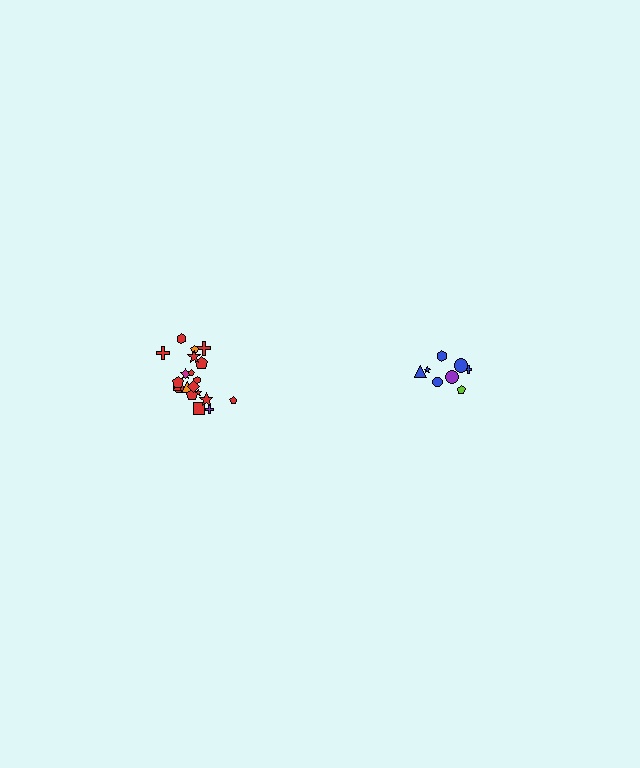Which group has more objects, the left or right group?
The left group.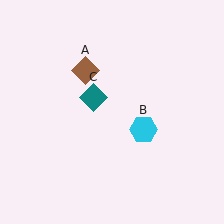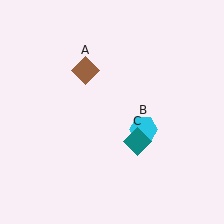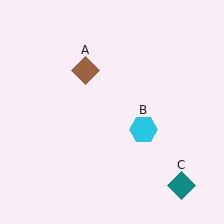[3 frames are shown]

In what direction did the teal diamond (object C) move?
The teal diamond (object C) moved down and to the right.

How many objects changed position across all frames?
1 object changed position: teal diamond (object C).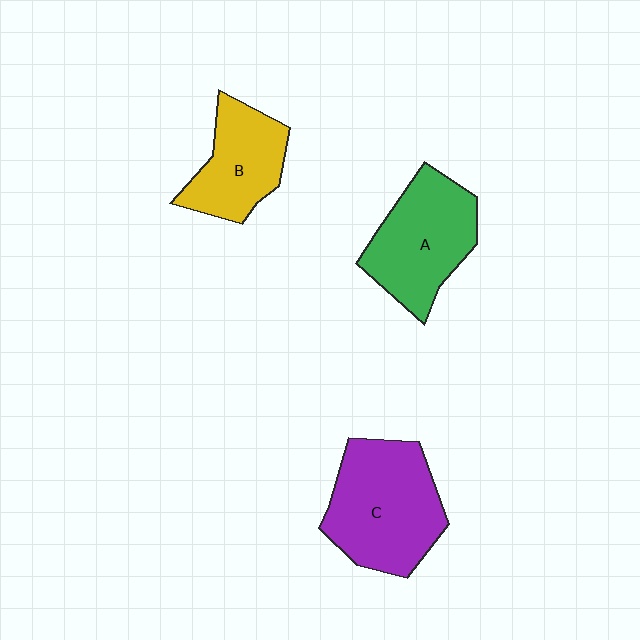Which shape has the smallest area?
Shape B (yellow).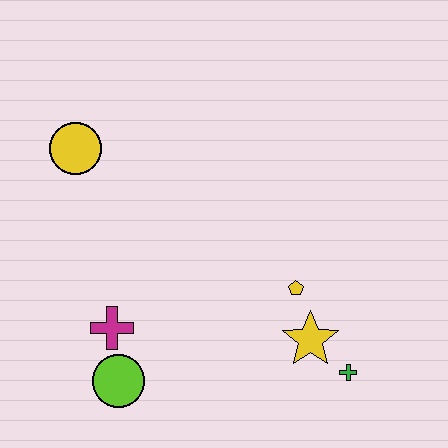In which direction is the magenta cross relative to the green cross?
The magenta cross is to the left of the green cross.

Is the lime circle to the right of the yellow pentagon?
No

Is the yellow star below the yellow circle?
Yes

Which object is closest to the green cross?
The yellow star is closest to the green cross.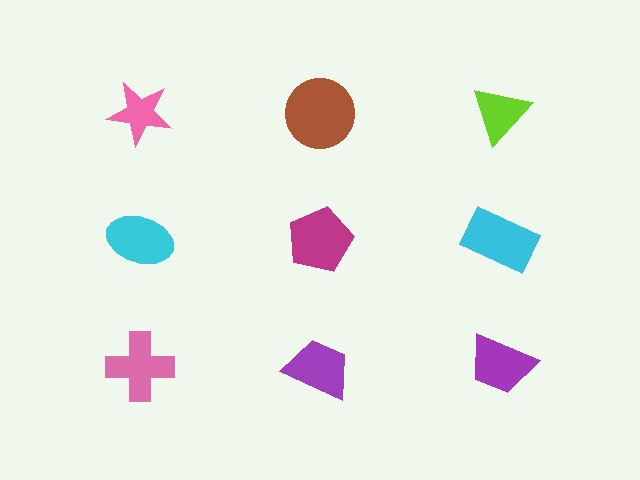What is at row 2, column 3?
A cyan rectangle.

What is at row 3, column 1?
A pink cross.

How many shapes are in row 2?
3 shapes.